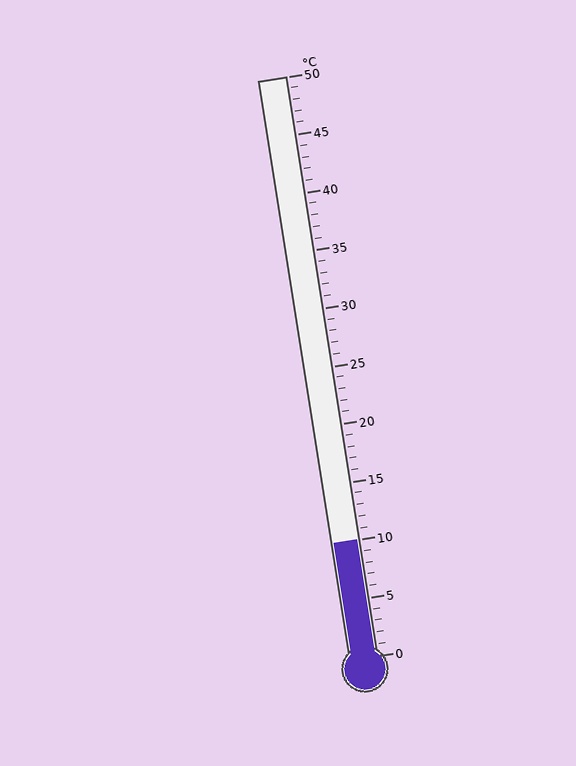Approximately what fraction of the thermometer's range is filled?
The thermometer is filled to approximately 20% of its range.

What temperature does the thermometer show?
The thermometer shows approximately 10°C.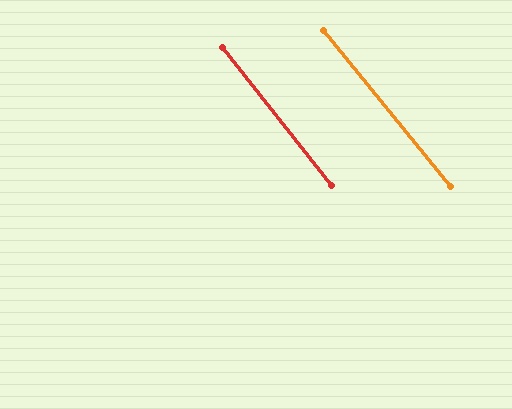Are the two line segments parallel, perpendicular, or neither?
Parallel — their directions differ by only 0.7°.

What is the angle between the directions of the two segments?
Approximately 1 degree.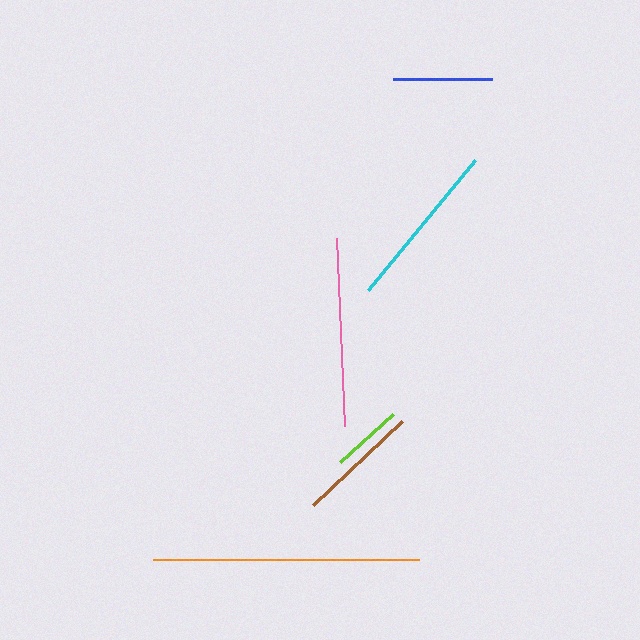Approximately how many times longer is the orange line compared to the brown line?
The orange line is approximately 2.2 times the length of the brown line.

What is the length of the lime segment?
The lime segment is approximately 72 pixels long.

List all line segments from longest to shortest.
From longest to shortest: orange, pink, cyan, brown, blue, lime.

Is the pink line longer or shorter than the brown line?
The pink line is longer than the brown line.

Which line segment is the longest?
The orange line is the longest at approximately 266 pixels.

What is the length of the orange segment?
The orange segment is approximately 266 pixels long.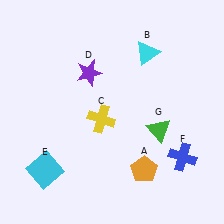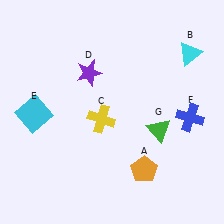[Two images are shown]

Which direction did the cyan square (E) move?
The cyan square (E) moved up.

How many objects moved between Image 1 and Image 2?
3 objects moved between the two images.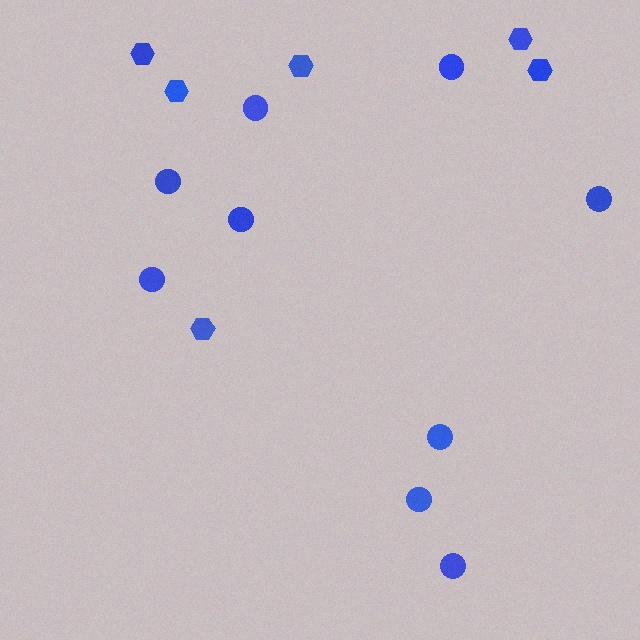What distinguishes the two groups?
There are 2 groups: one group of hexagons (6) and one group of circles (9).